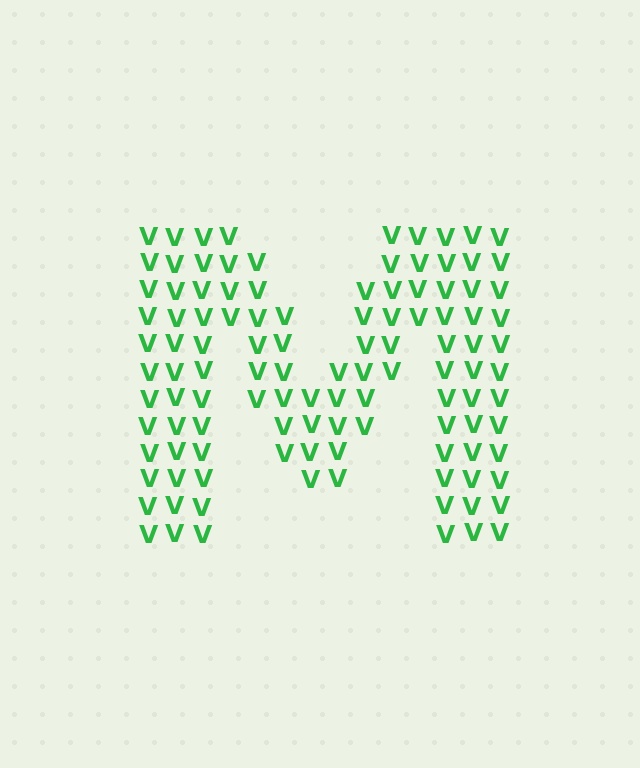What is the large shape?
The large shape is the letter M.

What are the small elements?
The small elements are letter V's.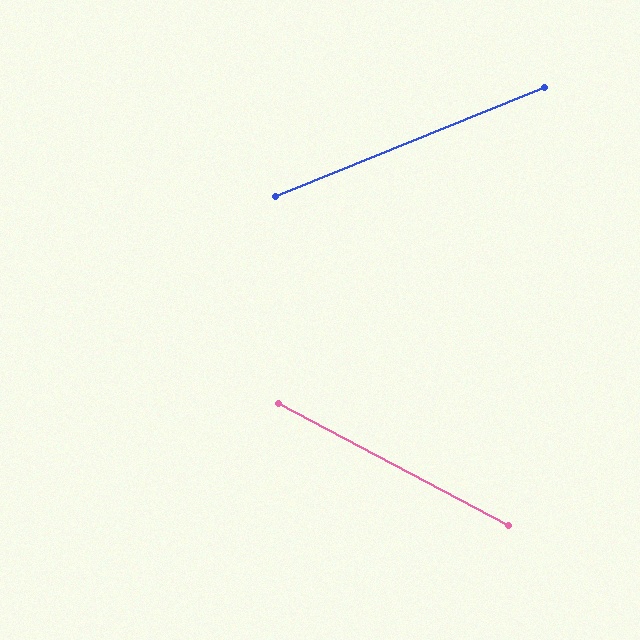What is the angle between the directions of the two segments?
Approximately 50 degrees.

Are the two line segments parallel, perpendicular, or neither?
Neither parallel nor perpendicular — they differ by about 50°.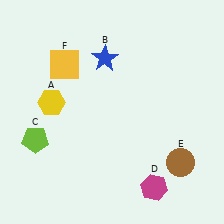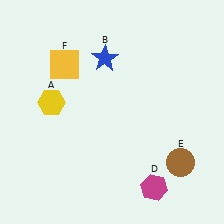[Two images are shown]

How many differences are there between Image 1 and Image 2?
There is 1 difference between the two images.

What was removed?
The lime pentagon (C) was removed in Image 2.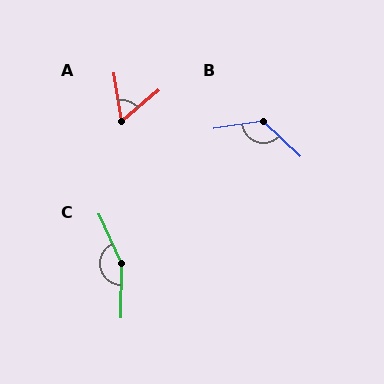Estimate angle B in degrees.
Approximately 128 degrees.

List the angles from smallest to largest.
A (60°), B (128°), C (154°).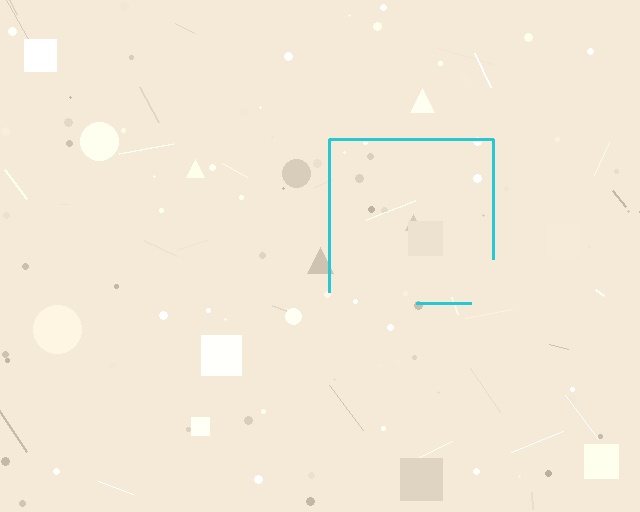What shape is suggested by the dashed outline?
The dashed outline suggests a square.